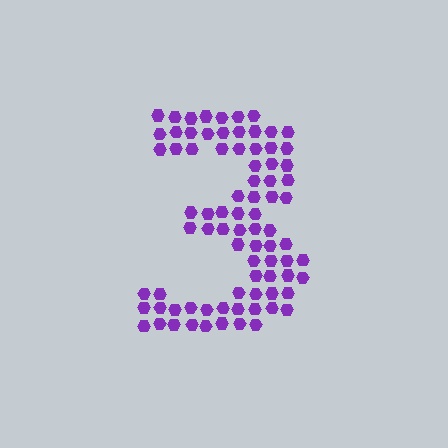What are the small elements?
The small elements are hexagons.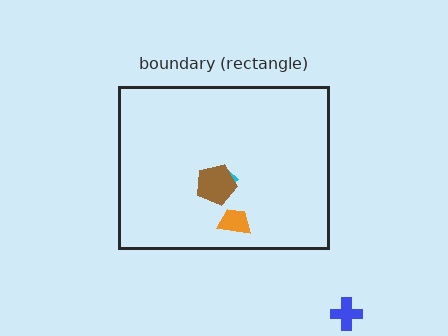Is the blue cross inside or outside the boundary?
Outside.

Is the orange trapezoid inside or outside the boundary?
Inside.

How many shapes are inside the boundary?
3 inside, 1 outside.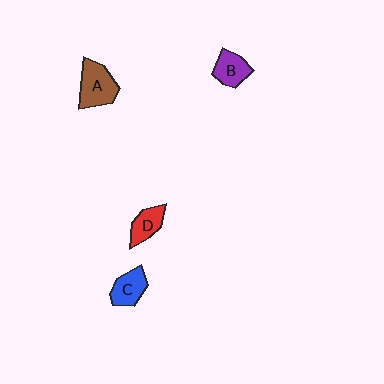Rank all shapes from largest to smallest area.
From largest to smallest: A (brown), C (blue), B (purple), D (red).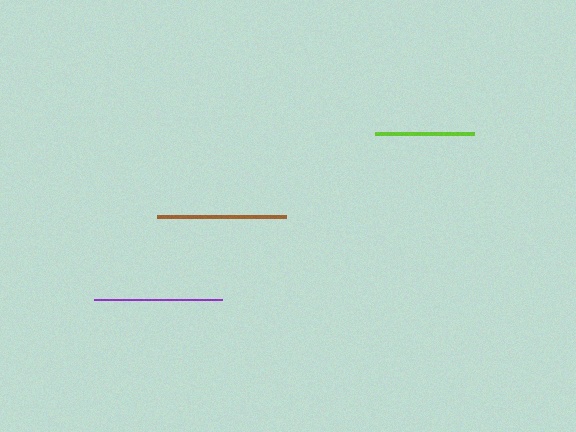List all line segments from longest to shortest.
From longest to shortest: brown, purple, lime.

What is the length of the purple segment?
The purple segment is approximately 128 pixels long.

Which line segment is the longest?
The brown line is the longest at approximately 129 pixels.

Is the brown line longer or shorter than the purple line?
The brown line is longer than the purple line.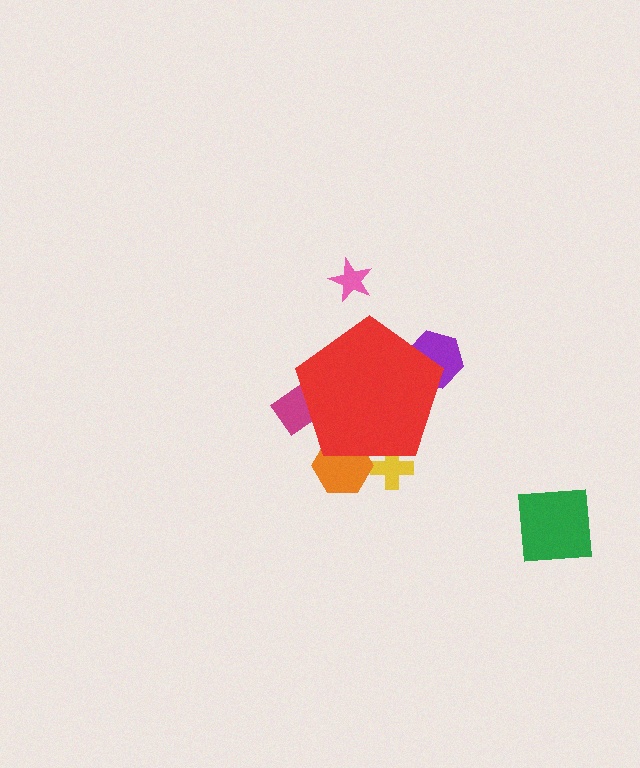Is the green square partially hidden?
No, the green square is fully visible.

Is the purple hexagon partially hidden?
Yes, the purple hexagon is partially hidden behind the red pentagon.